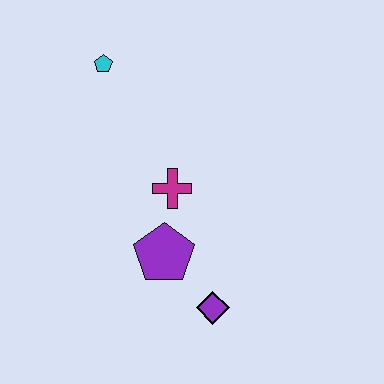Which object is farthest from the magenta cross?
The cyan pentagon is farthest from the magenta cross.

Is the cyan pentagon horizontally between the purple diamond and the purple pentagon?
No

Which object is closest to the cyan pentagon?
The magenta cross is closest to the cyan pentagon.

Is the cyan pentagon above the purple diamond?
Yes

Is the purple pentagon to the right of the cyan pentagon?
Yes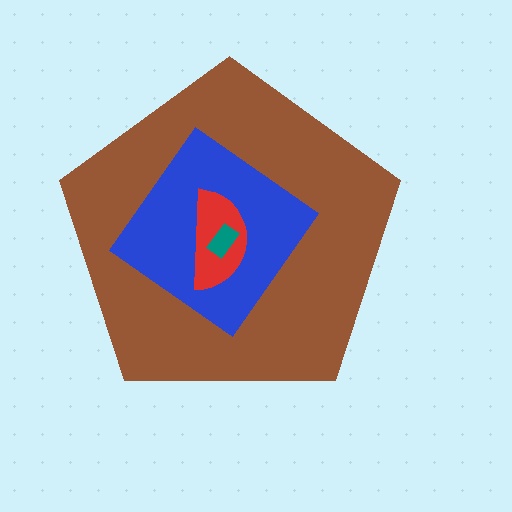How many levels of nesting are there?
4.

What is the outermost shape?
The brown pentagon.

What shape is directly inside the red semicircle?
The teal rectangle.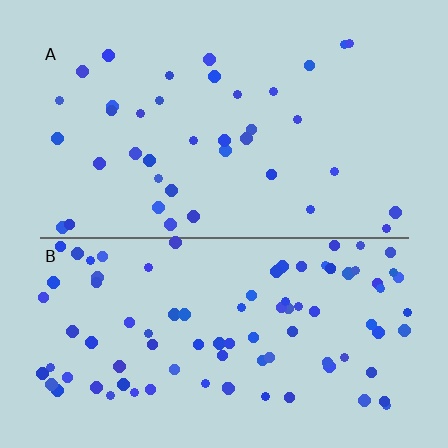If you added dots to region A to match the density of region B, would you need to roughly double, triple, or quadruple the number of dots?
Approximately double.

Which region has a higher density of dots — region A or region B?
B (the bottom).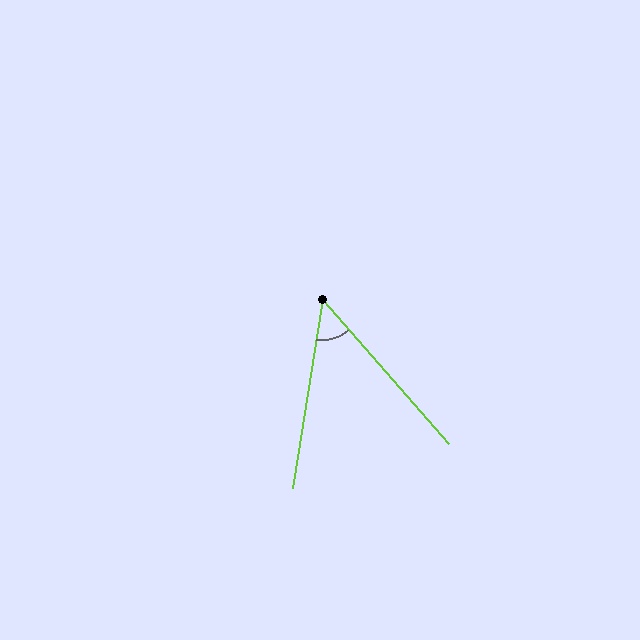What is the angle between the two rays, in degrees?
Approximately 51 degrees.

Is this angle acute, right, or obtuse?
It is acute.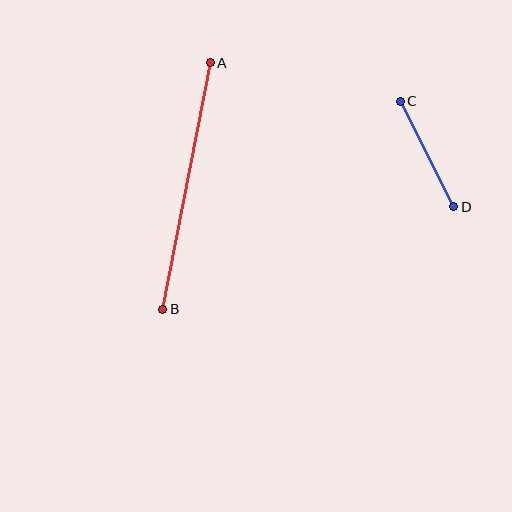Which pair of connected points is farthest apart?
Points A and B are farthest apart.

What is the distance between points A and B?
The distance is approximately 251 pixels.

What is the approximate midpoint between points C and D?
The midpoint is at approximately (427, 154) pixels.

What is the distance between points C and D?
The distance is approximately 118 pixels.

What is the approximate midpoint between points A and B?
The midpoint is at approximately (186, 186) pixels.